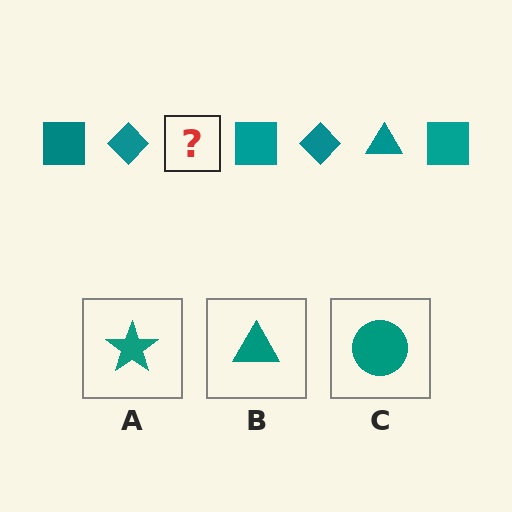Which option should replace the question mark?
Option B.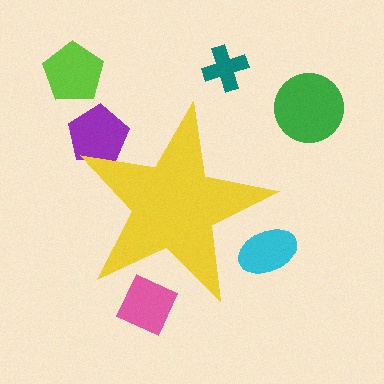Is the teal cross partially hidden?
No, the teal cross is fully visible.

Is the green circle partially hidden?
No, the green circle is fully visible.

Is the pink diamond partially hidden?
Yes, the pink diamond is partially hidden behind the yellow star.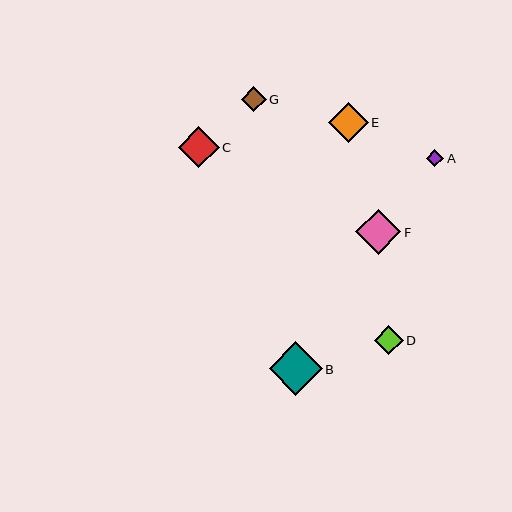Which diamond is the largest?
Diamond B is the largest with a size of approximately 53 pixels.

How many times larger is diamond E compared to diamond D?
Diamond E is approximately 1.4 times the size of diamond D.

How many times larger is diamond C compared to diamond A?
Diamond C is approximately 2.3 times the size of diamond A.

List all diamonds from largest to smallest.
From largest to smallest: B, F, C, E, D, G, A.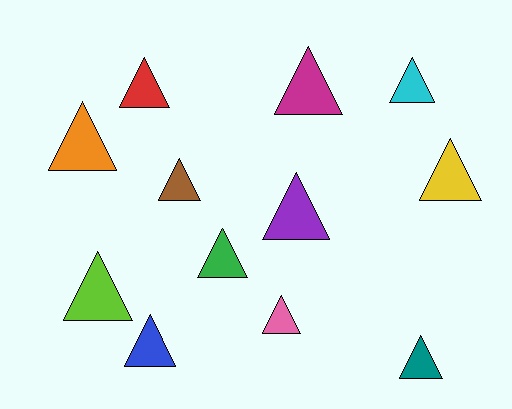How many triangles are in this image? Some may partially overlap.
There are 12 triangles.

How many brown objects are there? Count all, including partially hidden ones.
There is 1 brown object.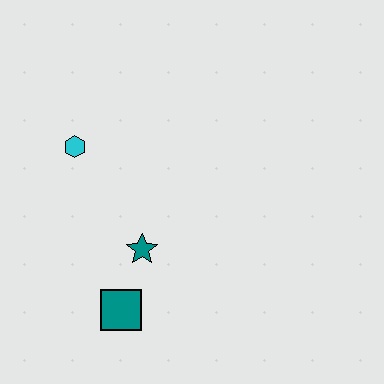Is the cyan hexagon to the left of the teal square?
Yes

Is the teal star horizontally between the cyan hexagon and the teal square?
No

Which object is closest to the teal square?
The teal star is closest to the teal square.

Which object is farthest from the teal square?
The cyan hexagon is farthest from the teal square.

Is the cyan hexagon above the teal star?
Yes